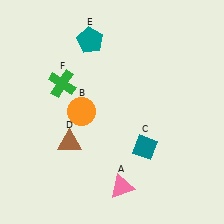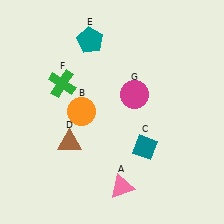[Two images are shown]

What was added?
A magenta circle (G) was added in Image 2.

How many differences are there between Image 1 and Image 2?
There is 1 difference between the two images.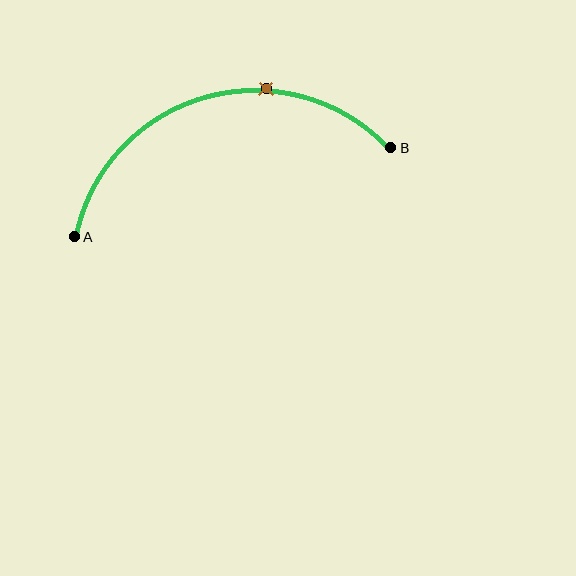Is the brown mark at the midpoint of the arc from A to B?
No. The brown mark lies on the arc but is closer to endpoint B. The arc midpoint would be at the point on the curve equidistant along the arc from both A and B.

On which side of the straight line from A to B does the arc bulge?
The arc bulges above the straight line connecting A and B.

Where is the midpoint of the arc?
The arc midpoint is the point on the curve farthest from the straight line joining A and B. It sits above that line.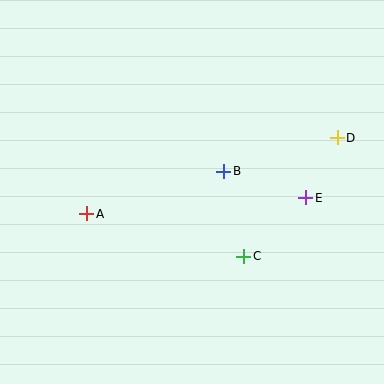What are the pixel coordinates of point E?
Point E is at (306, 198).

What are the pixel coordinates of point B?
Point B is at (224, 171).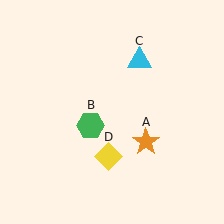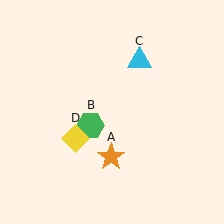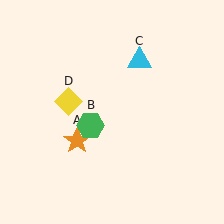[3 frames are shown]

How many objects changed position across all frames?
2 objects changed position: orange star (object A), yellow diamond (object D).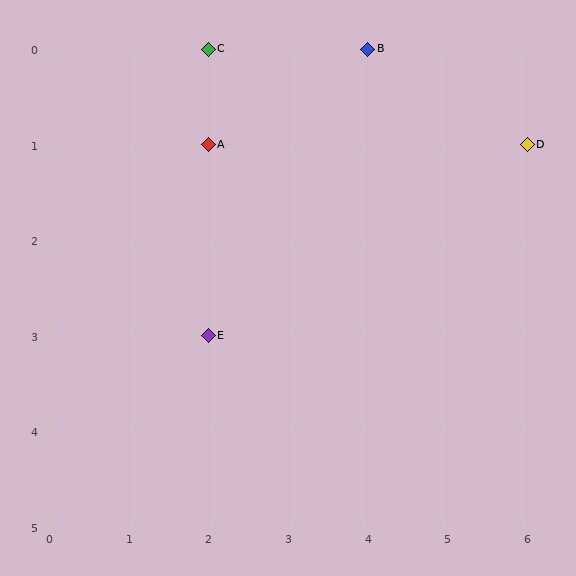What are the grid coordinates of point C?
Point C is at grid coordinates (2, 0).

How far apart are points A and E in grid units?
Points A and E are 2 rows apart.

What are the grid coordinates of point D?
Point D is at grid coordinates (6, 1).